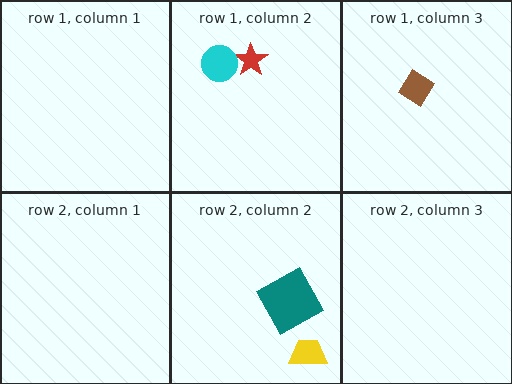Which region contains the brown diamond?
The row 1, column 3 region.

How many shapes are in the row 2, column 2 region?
2.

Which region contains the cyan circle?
The row 1, column 2 region.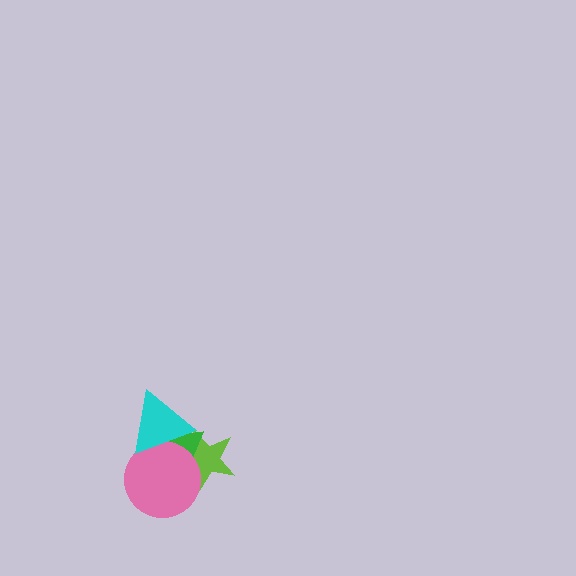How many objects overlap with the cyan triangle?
3 objects overlap with the cyan triangle.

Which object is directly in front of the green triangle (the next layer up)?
The pink circle is directly in front of the green triangle.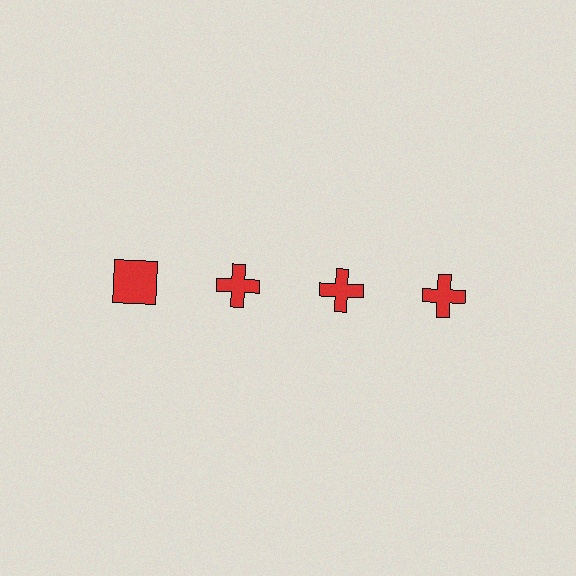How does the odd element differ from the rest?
It has a different shape: square instead of cross.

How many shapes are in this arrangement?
There are 4 shapes arranged in a grid pattern.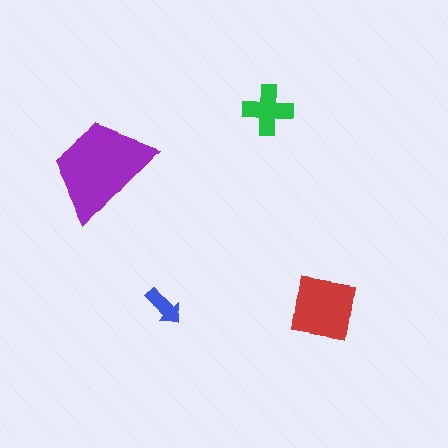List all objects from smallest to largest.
The blue arrow, the green cross, the red square, the purple trapezoid.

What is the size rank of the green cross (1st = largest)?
3rd.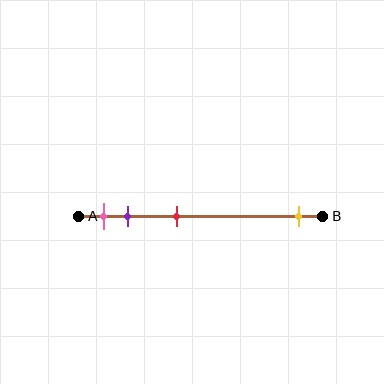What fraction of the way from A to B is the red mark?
The red mark is approximately 40% (0.4) of the way from A to B.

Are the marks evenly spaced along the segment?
No, the marks are not evenly spaced.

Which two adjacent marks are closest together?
The pink and purple marks are the closest adjacent pair.